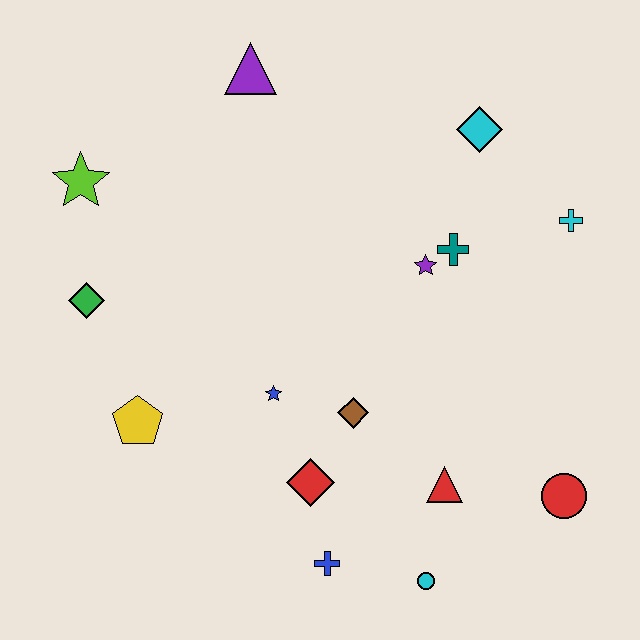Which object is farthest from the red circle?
The lime star is farthest from the red circle.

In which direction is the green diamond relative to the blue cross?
The green diamond is above the blue cross.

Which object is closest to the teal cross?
The purple star is closest to the teal cross.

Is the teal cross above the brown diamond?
Yes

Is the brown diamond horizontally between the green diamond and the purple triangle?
No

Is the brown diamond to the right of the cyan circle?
No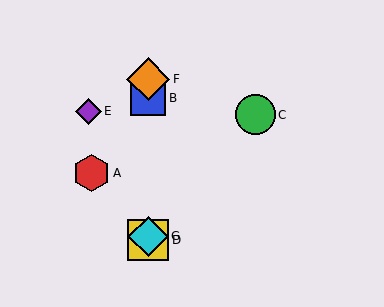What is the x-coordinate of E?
Object E is at x≈88.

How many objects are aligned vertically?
4 objects (B, D, F, G) are aligned vertically.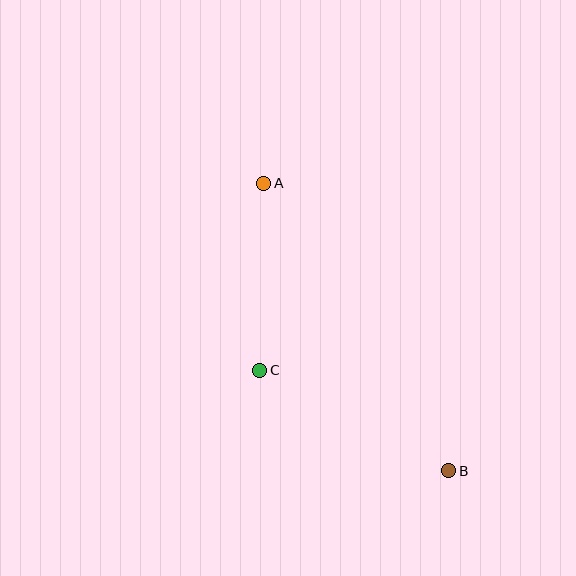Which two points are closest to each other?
Points A and C are closest to each other.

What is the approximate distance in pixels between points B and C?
The distance between B and C is approximately 214 pixels.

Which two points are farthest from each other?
Points A and B are farthest from each other.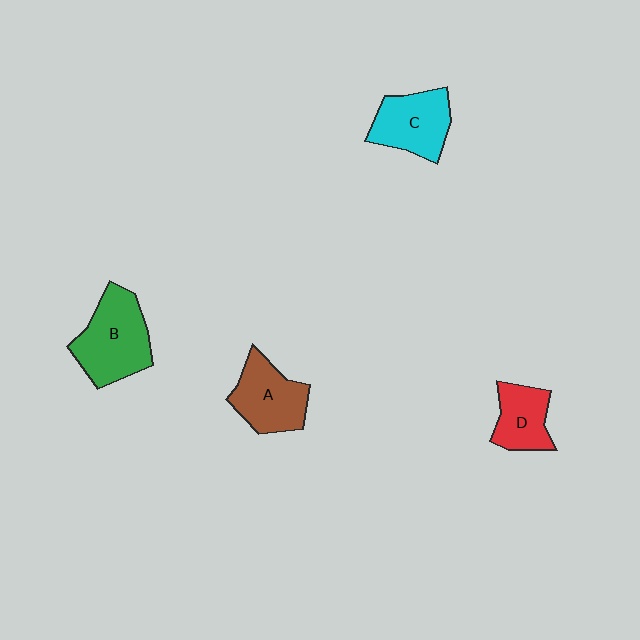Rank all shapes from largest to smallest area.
From largest to smallest: B (green), A (brown), C (cyan), D (red).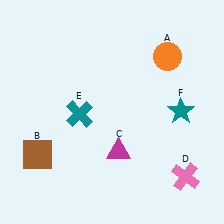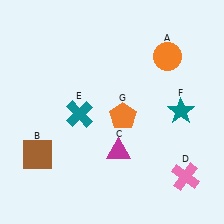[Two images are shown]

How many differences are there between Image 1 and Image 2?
There is 1 difference between the two images.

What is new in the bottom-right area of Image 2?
An orange pentagon (G) was added in the bottom-right area of Image 2.